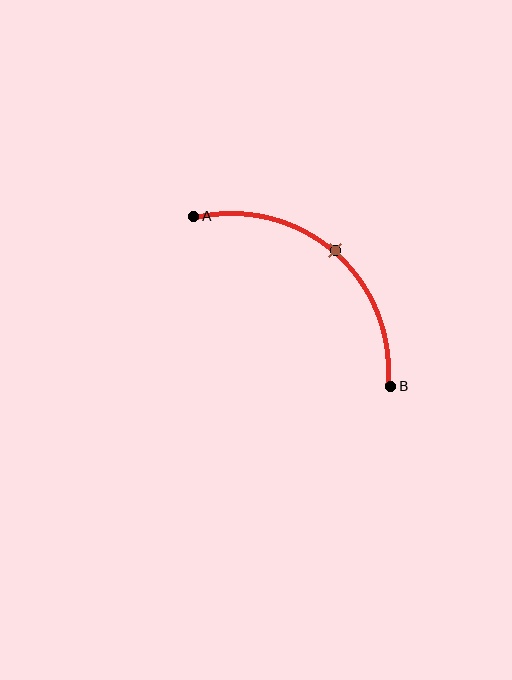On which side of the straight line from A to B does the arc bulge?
The arc bulges above and to the right of the straight line connecting A and B.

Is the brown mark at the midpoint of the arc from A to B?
Yes. The brown mark lies on the arc at equal arc-length from both A and B — it is the arc midpoint.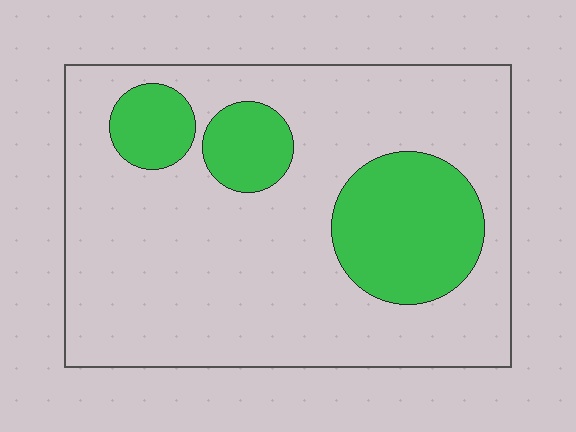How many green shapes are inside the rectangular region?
3.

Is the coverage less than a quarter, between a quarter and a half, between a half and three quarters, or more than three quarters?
Less than a quarter.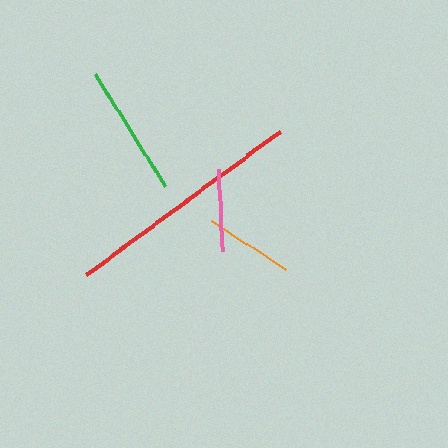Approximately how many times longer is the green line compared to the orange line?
The green line is approximately 1.5 times the length of the orange line.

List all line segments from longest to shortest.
From longest to shortest: red, green, orange, pink.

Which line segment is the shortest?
The pink line is the shortest at approximately 82 pixels.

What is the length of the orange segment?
The orange segment is approximately 89 pixels long.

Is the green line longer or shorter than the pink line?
The green line is longer than the pink line.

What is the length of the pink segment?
The pink segment is approximately 82 pixels long.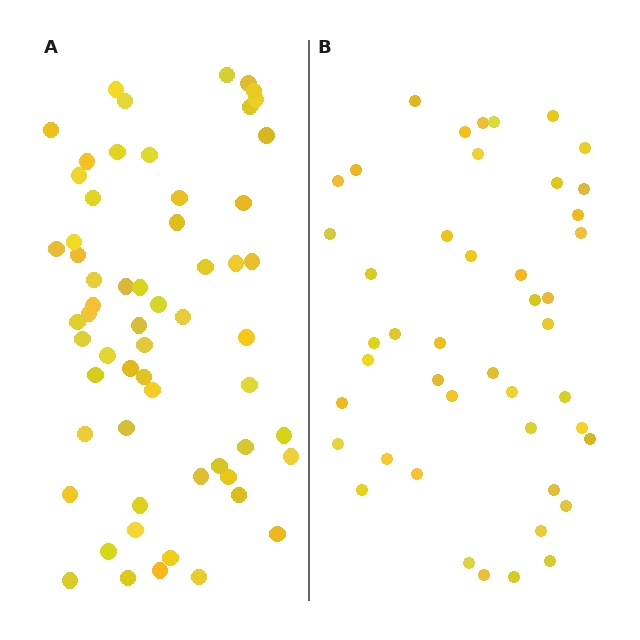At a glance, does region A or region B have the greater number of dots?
Region A (the left region) has more dots.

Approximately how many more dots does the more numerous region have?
Region A has approximately 15 more dots than region B.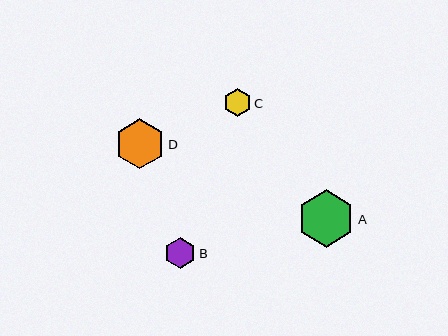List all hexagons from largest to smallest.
From largest to smallest: A, D, B, C.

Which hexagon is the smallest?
Hexagon C is the smallest with a size of approximately 28 pixels.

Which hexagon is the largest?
Hexagon A is the largest with a size of approximately 57 pixels.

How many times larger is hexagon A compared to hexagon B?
Hexagon A is approximately 1.9 times the size of hexagon B.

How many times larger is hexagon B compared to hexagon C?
Hexagon B is approximately 1.1 times the size of hexagon C.